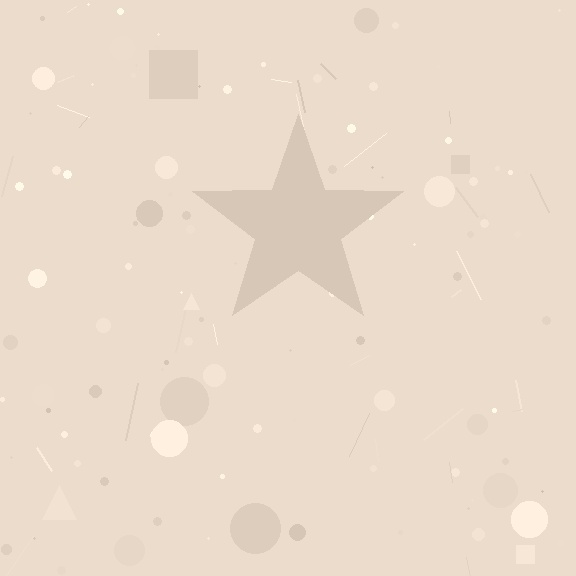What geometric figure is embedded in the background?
A star is embedded in the background.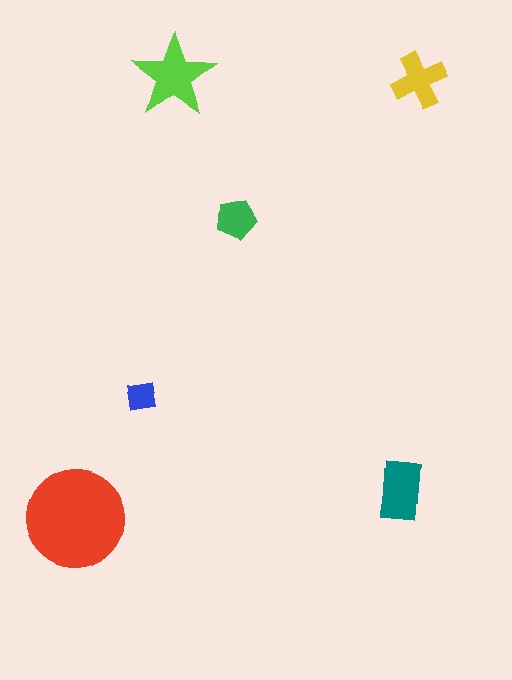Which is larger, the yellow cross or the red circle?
The red circle.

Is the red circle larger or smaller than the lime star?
Larger.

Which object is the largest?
The red circle.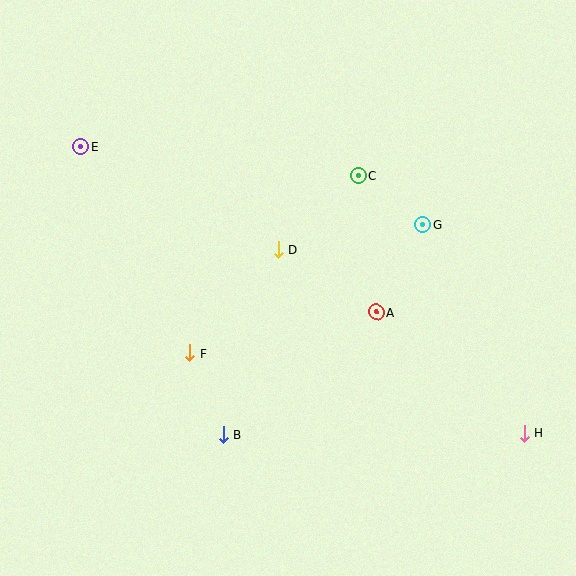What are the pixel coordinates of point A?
Point A is at (376, 312).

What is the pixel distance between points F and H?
The distance between F and H is 345 pixels.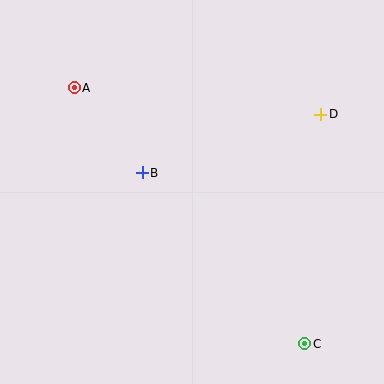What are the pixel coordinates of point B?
Point B is at (142, 173).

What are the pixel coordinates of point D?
Point D is at (321, 114).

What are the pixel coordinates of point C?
Point C is at (305, 344).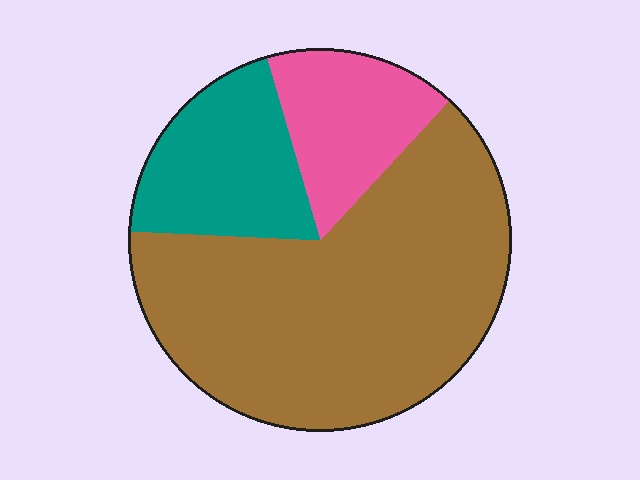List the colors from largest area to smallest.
From largest to smallest: brown, teal, pink.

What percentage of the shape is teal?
Teal covers around 20% of the shape.